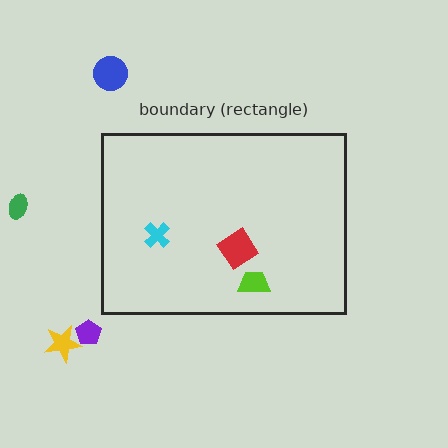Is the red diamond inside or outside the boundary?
Inside.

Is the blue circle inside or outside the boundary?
Outside.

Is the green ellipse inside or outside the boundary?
Outside.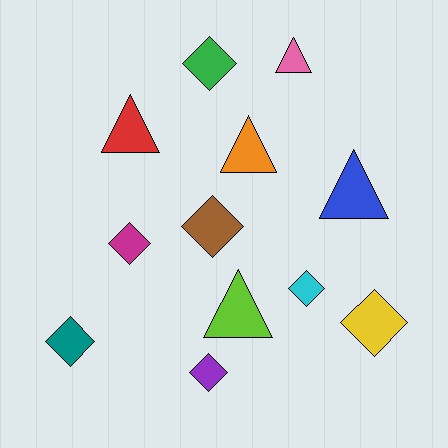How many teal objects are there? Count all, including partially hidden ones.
There is 1 teal object.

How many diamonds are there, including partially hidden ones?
There are 7 diamonds.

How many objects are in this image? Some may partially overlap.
There are 12 objects.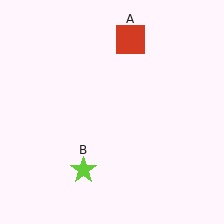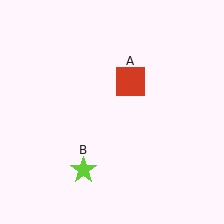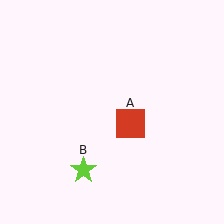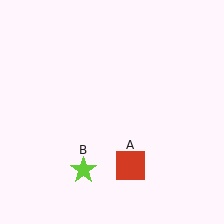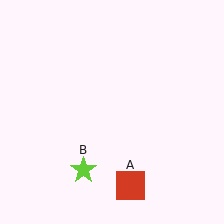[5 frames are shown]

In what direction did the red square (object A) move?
The red square (object A) moved down.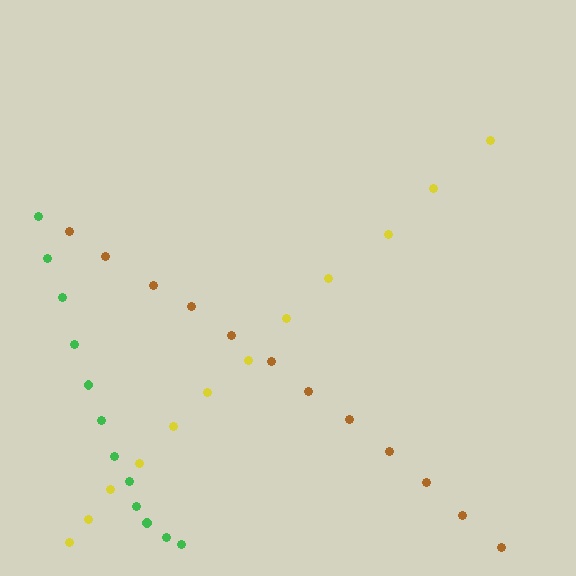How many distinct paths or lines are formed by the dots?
There are 3 distinct paths.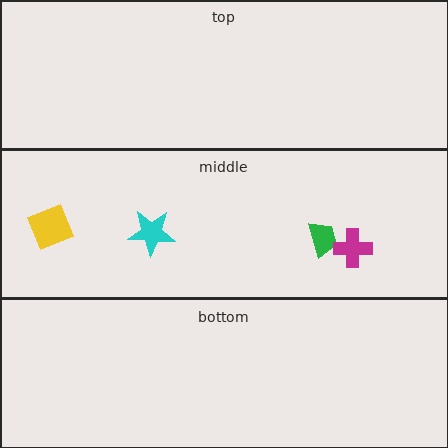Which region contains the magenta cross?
The middle region.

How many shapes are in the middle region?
4.